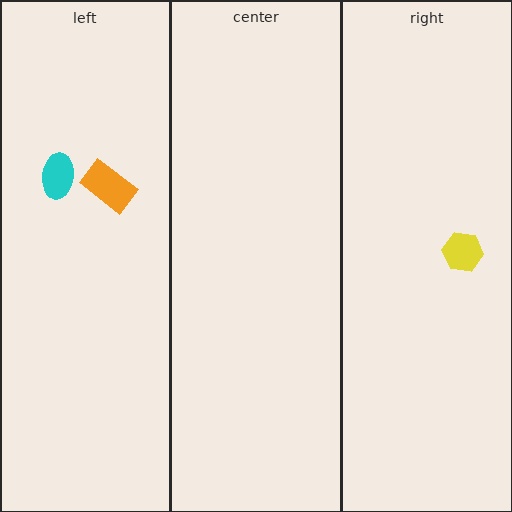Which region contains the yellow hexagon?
The right region.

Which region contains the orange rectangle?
The left region.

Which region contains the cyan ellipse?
The left region.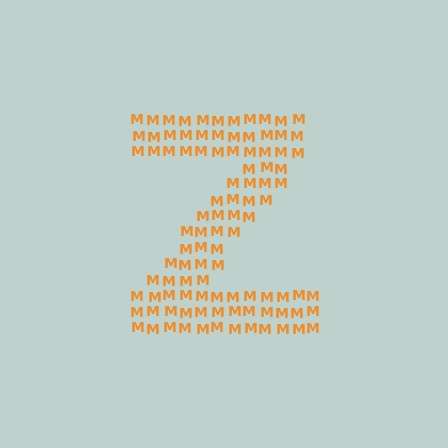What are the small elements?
The small elements are letter M's.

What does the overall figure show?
The overall figure shows the letter Z.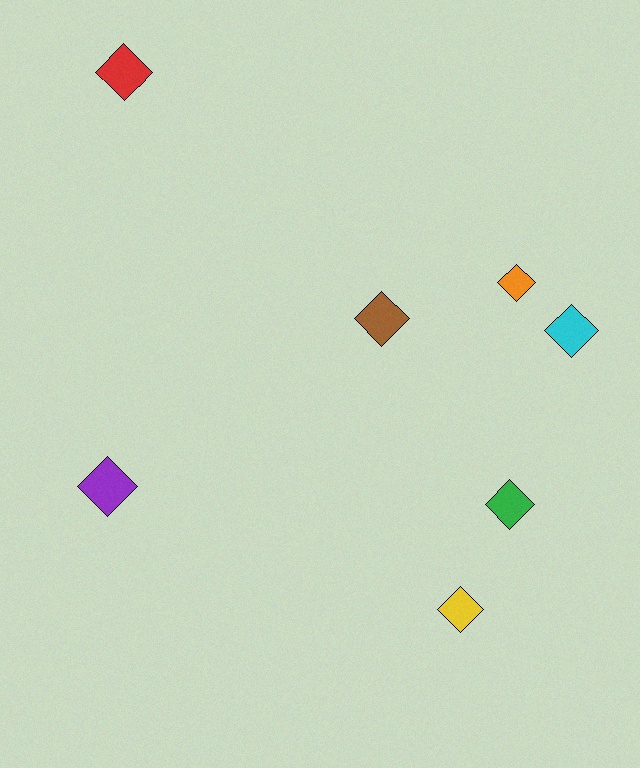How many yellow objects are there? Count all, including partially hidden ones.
There is 1 yellow object.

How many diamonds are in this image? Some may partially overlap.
There are 7 diamonds.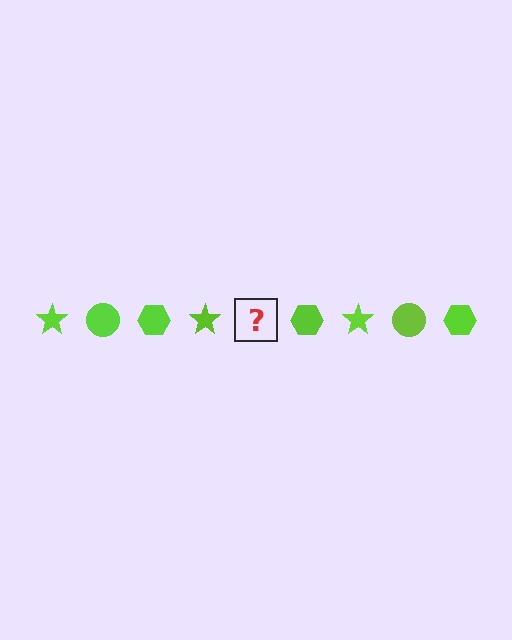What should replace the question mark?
The question mark should be replaced with a lime circle.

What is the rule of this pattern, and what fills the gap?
The rule is that the pattern cycles through star, circle, hexagon shapes in lime. The gap should be filled with a lime circle.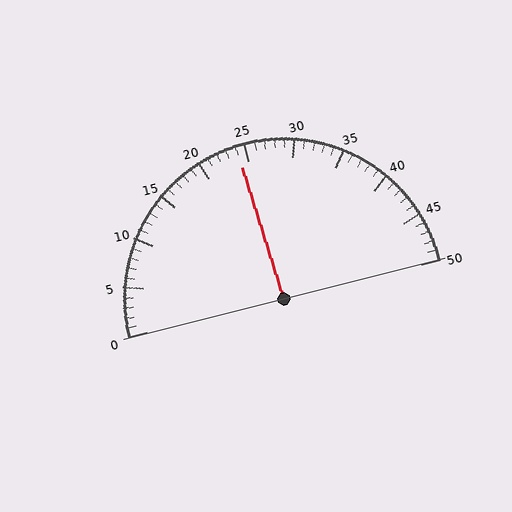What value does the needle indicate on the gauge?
The needle indicates approximately 24.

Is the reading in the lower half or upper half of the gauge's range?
The reading is in the lower half of the range (0 to 50).